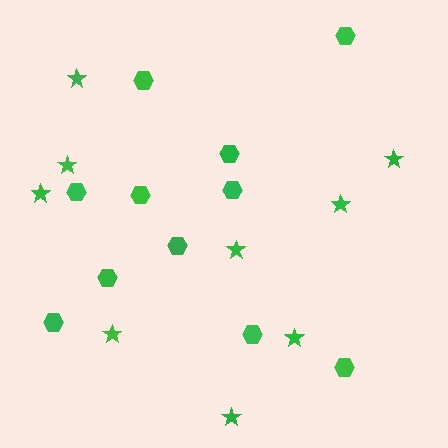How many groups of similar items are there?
There are 2 groups: one group of hexagons (11) and one group of stars (9).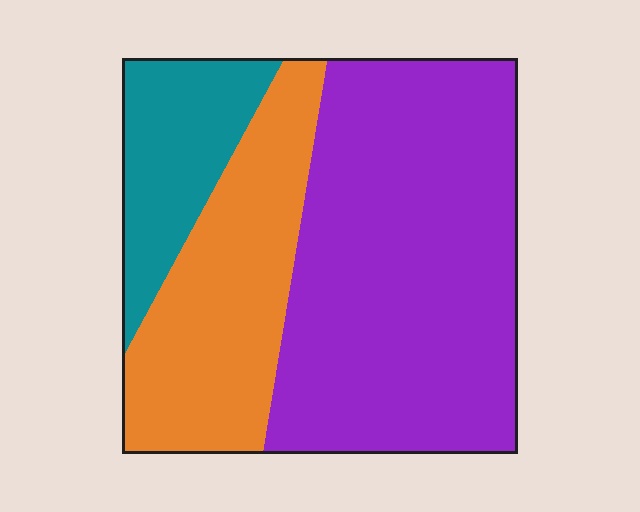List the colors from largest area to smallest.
From largest to smallest: purple, orange, teal.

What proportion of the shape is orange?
Orange takes up about one quarter (1/4) of the shape.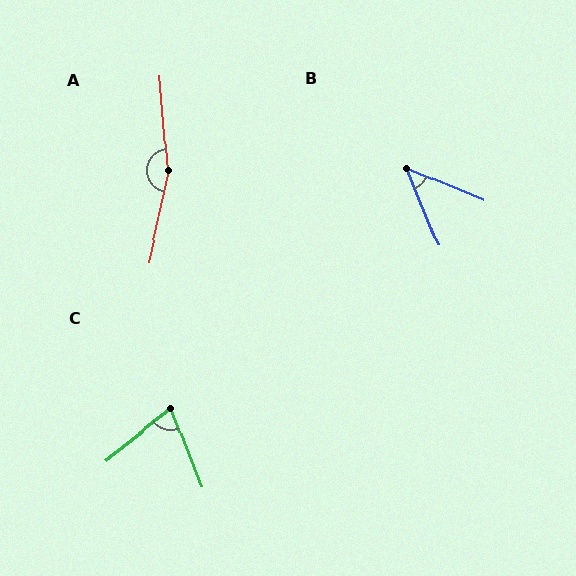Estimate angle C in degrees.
Approximately 73 degrees.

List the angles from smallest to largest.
B (45°), C (73°), A (163°).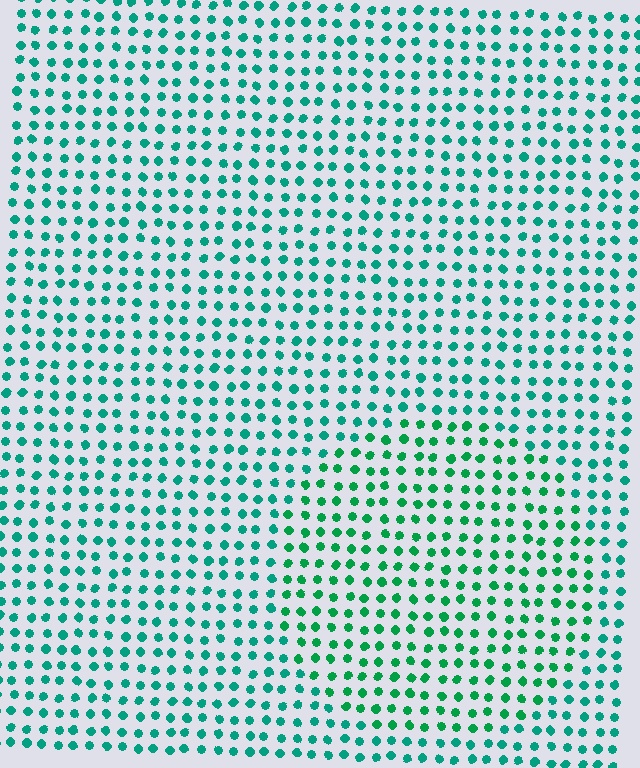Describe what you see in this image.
The image is filled with small teal elements in a uniform arrangement. A circle-shaped region is visible where the elements are tinted to a slightly different hue, forming a subtle color boundary.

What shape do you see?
I see a circle.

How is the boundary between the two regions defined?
The boundary is defined purely by a slight shift in hue (about 23 degrees). Spacing, size, and orientation are identical on both sides.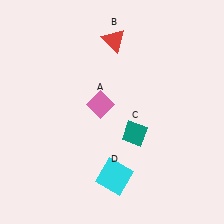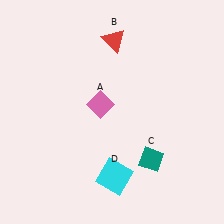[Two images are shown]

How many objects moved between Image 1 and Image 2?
1 object moved between the two images.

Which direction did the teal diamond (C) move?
The teal diamond (C) moved down.